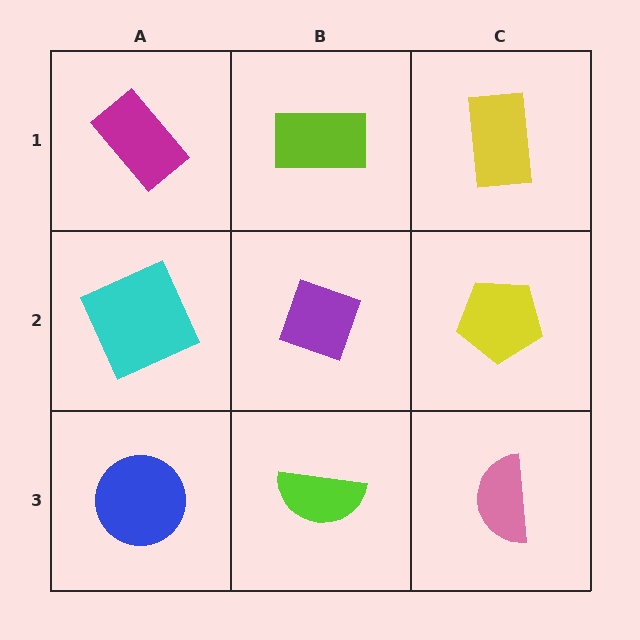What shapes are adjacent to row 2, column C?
A yellow rectangle (row 1, column C), a pink semicircle (row 3, column C), a purple diamond (row 2, column B).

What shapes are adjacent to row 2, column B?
A lime rectangle (row 1, column B), a lime semicircle (row 3, column B), a cyan square (row 2, column A), a yellow pentagon (row 2, column C).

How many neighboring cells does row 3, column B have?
3.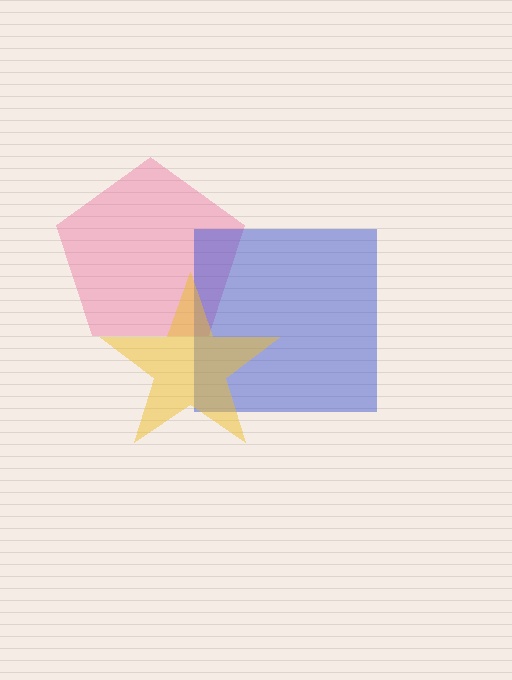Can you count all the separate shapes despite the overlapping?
Yes, there are 3 separate shapes.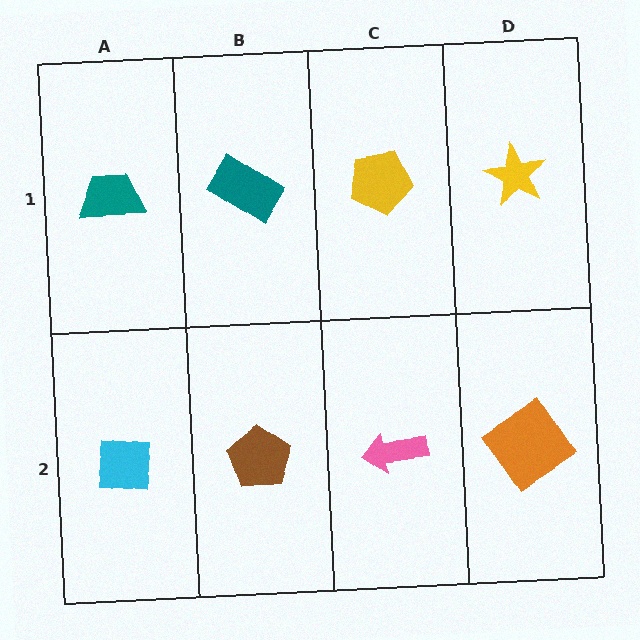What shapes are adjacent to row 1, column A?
A cyan square (row 2, column A), a teal rectangle (row 1, column B).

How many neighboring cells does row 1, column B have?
3.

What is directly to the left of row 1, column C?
A teal rectangle.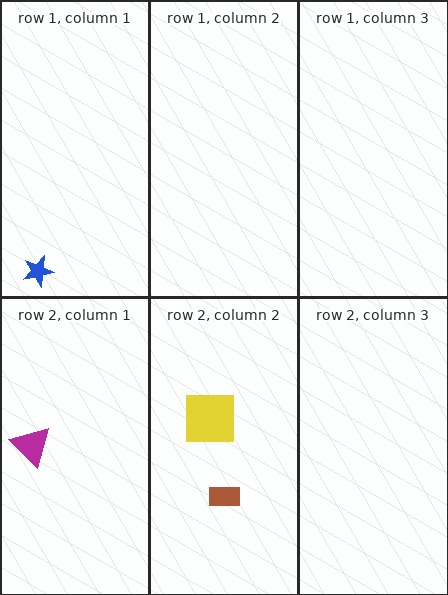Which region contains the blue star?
The row 1, column 1 region.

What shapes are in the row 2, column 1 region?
The magenta triangle.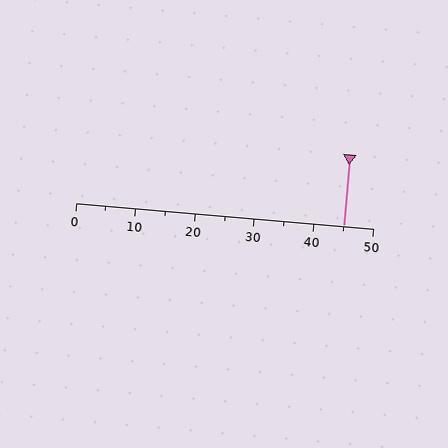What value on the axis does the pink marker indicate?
The marker indicates approximately 45.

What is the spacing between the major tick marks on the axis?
The major ticks are spaced 10 apart.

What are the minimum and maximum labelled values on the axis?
The axis runs from 0 to 50.